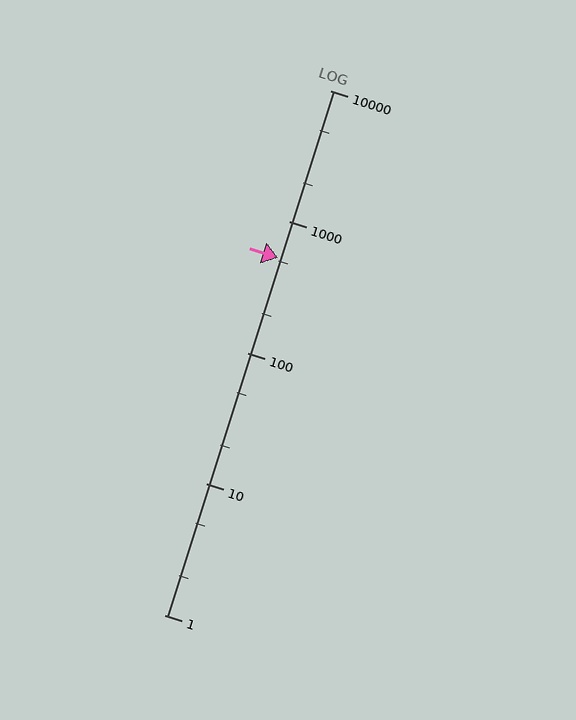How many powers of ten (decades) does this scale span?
The scale spans 4 decades, from 1 to 10000.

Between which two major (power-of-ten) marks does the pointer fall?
The pointer is between 100 and 1000.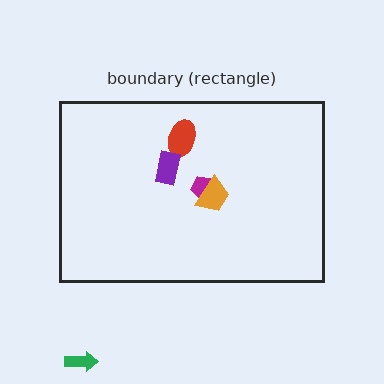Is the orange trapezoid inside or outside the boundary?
Inside.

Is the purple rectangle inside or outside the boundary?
Inside.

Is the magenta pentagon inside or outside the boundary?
Inside.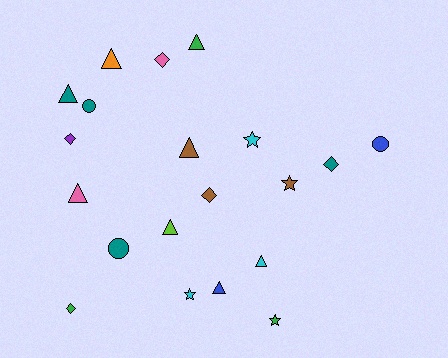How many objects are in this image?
There are 20 objects.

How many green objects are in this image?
There are 3 green objects.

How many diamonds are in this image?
There are 5 diamonds.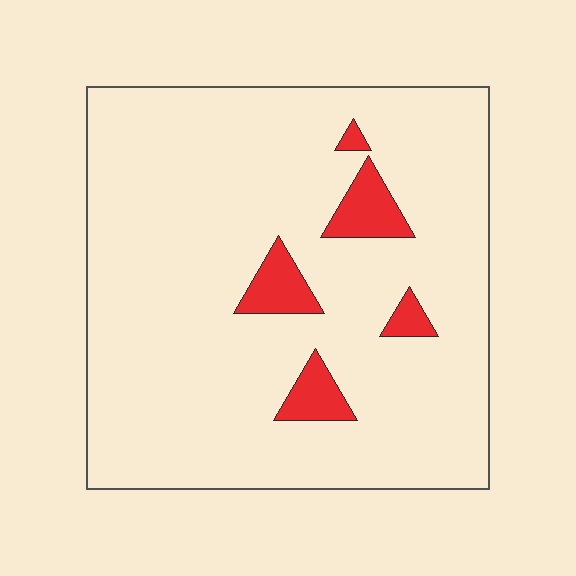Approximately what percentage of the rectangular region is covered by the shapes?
Approximately 10%.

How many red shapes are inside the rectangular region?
5.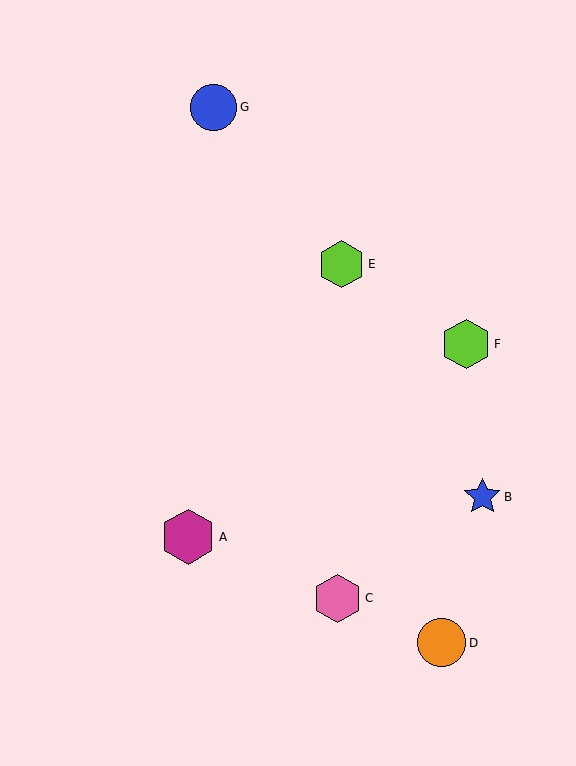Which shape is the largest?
The magenta hexagon (labeled A) is the largest.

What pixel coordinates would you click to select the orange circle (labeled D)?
Click at (441, 643) to select the orange circle D.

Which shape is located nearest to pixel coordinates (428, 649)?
The orange circle (labeled D) at (441, 643) is nearest to that location.